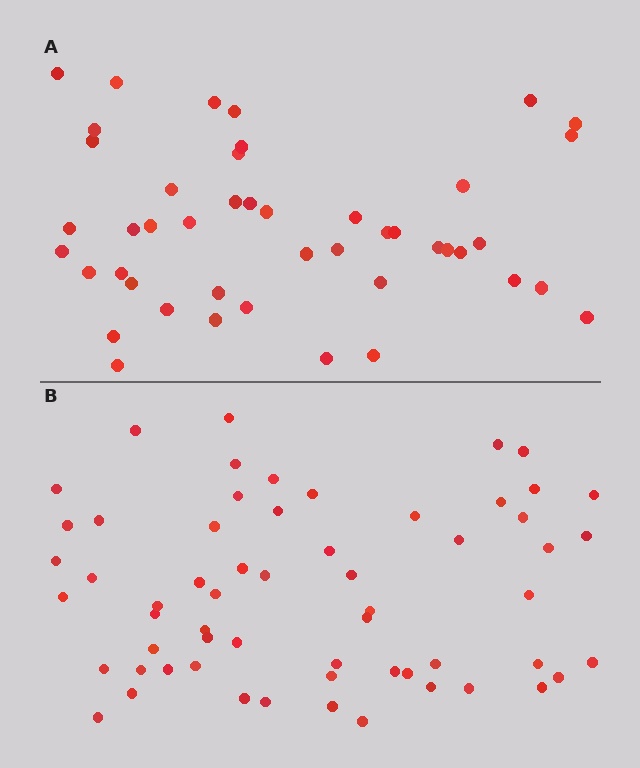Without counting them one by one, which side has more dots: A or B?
Region B (the bottom region) has more dots.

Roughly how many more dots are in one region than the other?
Region B has approximately 15 more dots than region A.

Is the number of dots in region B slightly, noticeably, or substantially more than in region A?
Region B has noticeably more, but not dramatically so. The ratio is roughly 1.3 to 1.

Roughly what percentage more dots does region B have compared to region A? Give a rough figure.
About 35% more.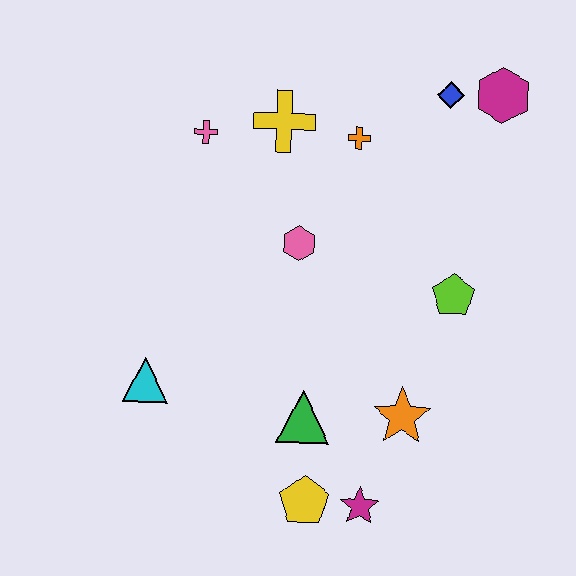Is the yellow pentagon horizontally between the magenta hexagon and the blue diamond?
No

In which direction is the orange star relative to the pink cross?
The orange star is below the pink cross.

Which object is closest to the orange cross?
The yellow cross is closest to the orange cross.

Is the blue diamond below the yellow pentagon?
No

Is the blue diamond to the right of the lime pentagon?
No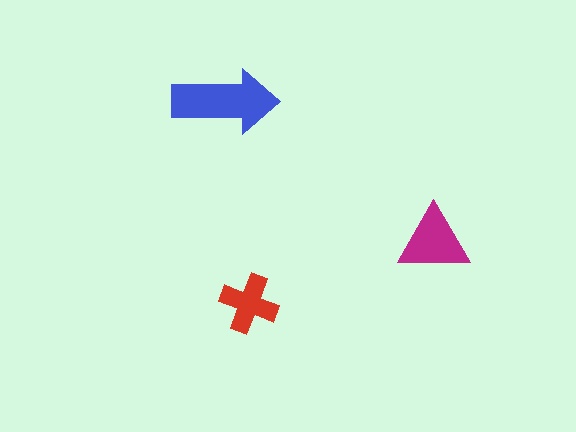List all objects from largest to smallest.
The blue arrow, the magenta triangle, the red cross.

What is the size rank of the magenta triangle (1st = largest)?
2nd.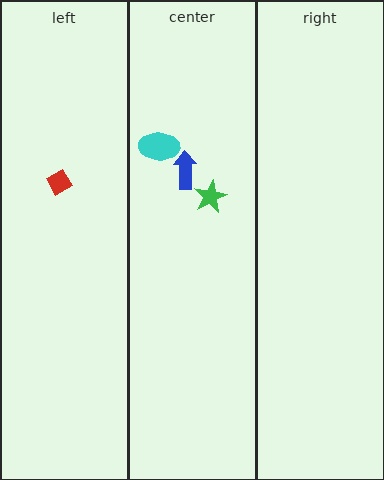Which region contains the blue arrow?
The center region.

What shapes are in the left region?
The red diamond.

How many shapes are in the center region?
3.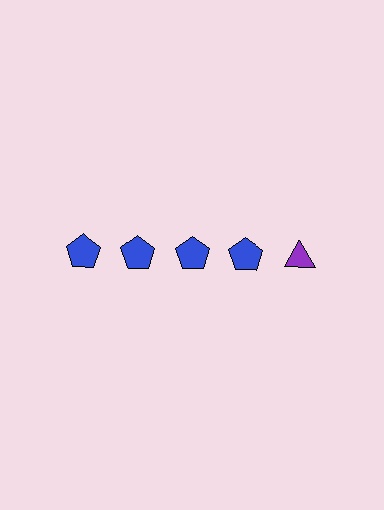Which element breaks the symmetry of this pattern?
The purple triangle in the top row, rightmost column breaks the symmetry. All other shapes are blue pentagons.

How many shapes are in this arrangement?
There are 5 shapes arranged in a grid pattern.